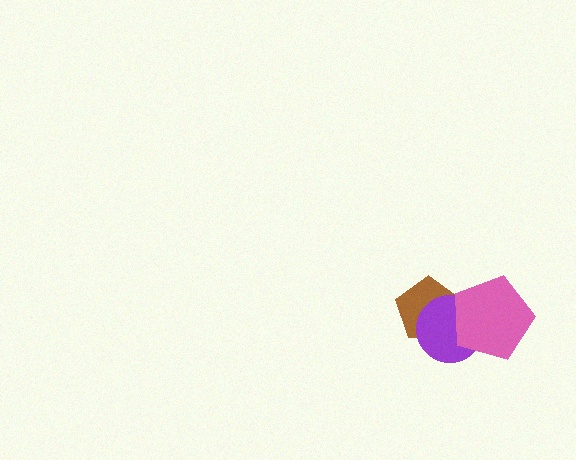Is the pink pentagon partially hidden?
No, no other shape covers it.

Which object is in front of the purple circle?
The pink pentagon is in front of the purple circle.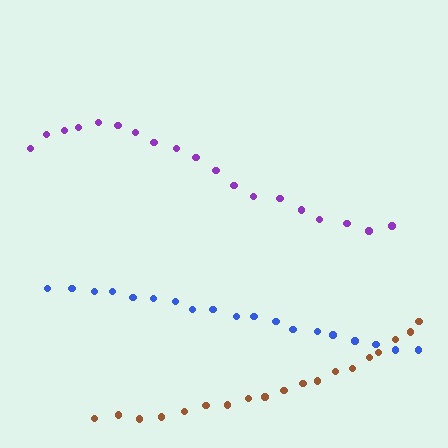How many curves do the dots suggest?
There are 3 distinct paths.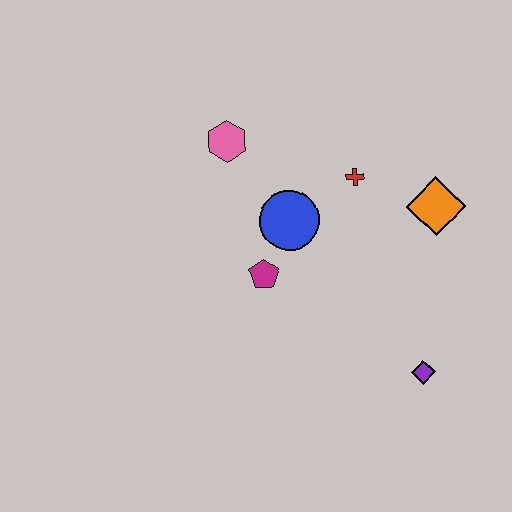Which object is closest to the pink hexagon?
The blue circle is closest to the pink hexagon.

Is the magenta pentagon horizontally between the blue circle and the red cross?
No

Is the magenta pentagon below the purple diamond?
No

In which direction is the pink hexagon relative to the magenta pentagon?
The pink hexagon is above the magenta pentagon.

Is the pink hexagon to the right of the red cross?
No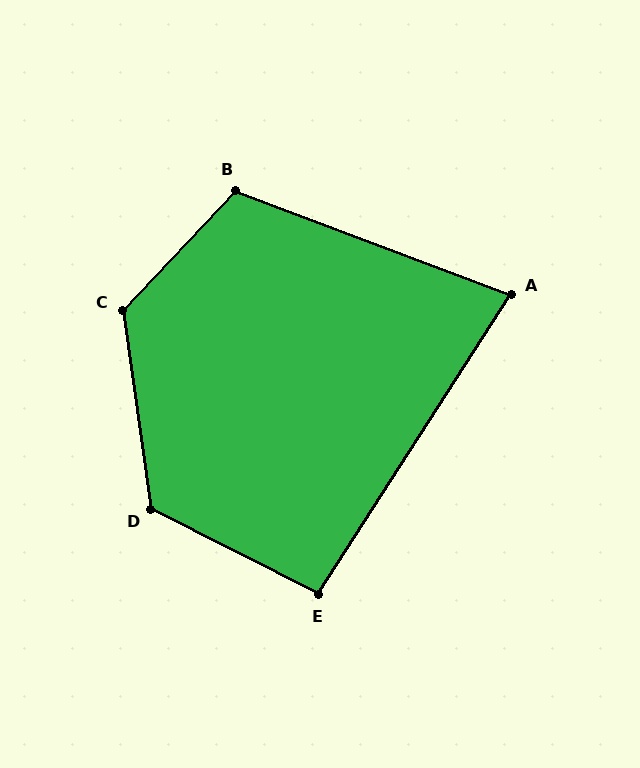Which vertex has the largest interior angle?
C, at approximately 129 degrees.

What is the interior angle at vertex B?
Approximately 113 degrees (obtuse).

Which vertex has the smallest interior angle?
A, at approximately 78 degrees.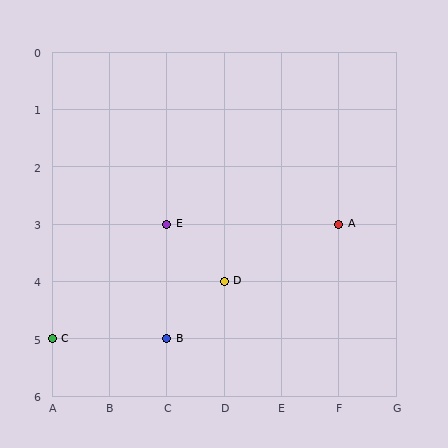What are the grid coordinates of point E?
Point E is at grid coordinates (C, 3).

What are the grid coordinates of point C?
Point C is at grid coordinates (A, 5).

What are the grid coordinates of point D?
Point D is at grid coordinates (D, 4).